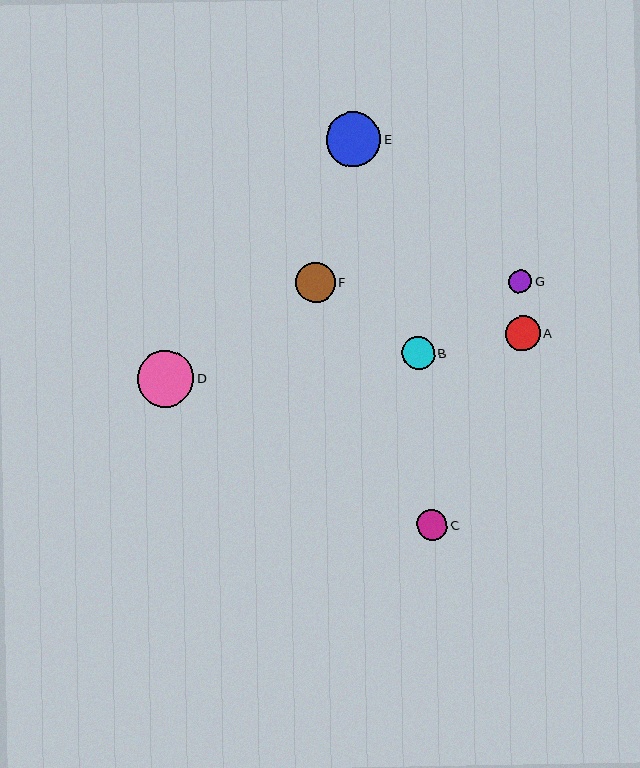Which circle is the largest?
Circle D is the largest with a size of approximately 56 pixels.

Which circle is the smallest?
Circle G is the smallest with a size of approximately 23 pixels.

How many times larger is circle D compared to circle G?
Circle D is approximately 2.4 times the size of circle G.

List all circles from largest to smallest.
From largest to smallest: D, E, F, A, B, C, G.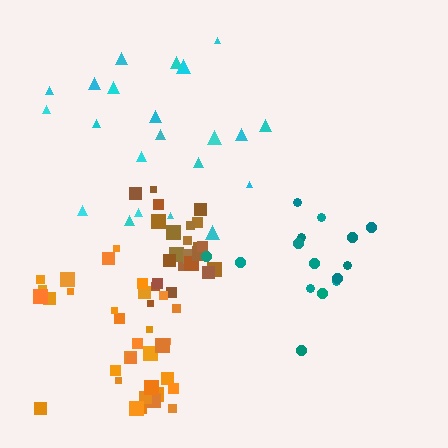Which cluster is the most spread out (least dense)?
Cyan.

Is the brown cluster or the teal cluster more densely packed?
Brown.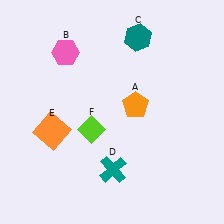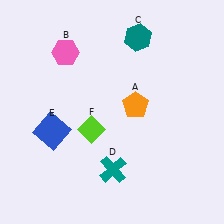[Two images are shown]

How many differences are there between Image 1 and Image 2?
There is 1 difference between the two images.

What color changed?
The square (E) changed from orange in Image 1 to blue in Image 2.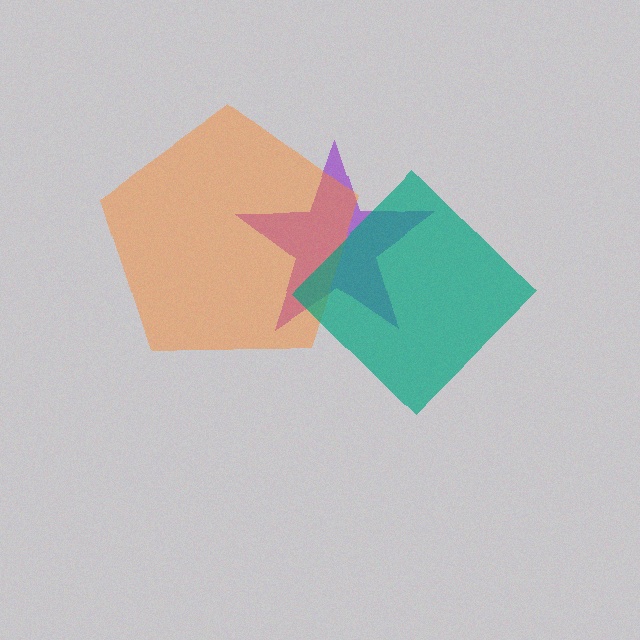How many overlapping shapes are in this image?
There are 3 overlapping shapes in the image.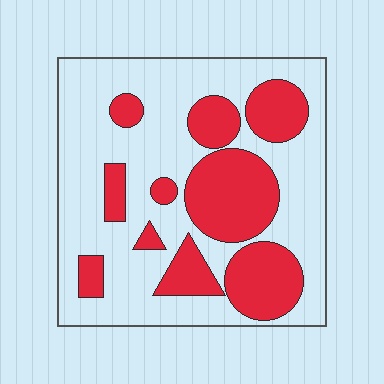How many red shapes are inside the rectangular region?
10.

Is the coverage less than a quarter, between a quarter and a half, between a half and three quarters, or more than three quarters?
Between a quarter and a half.